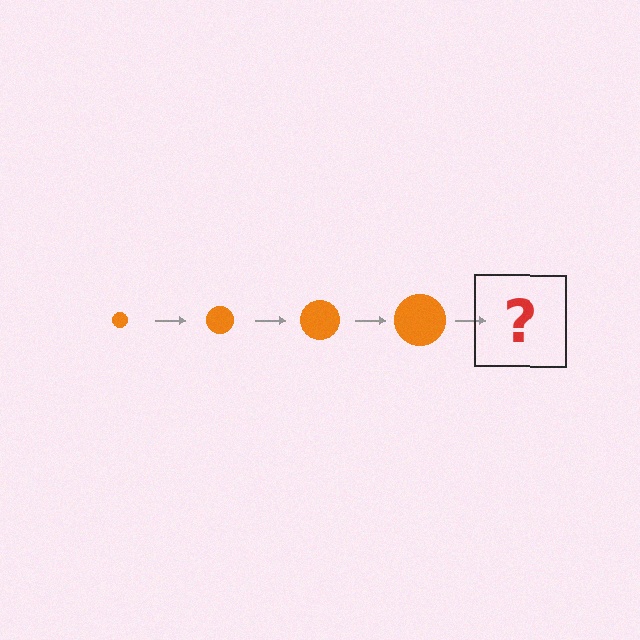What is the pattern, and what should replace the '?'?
The pattern is that the circle gets progressively larger each step. The '?' should be an orange circle, larger than the previous one.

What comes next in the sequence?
The next element should be an orange circle, larger than the previous one.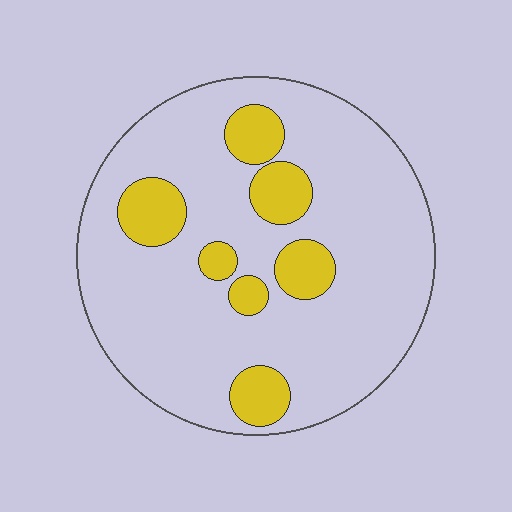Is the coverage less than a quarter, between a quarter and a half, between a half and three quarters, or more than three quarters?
Less than a quarter.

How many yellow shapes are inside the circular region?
7.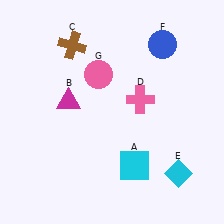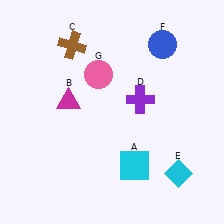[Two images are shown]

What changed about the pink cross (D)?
In Image 1, D is pink. In Image 2, it changed to purple.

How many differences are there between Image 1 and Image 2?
There is 1 difference between the two images.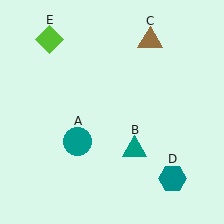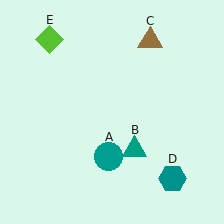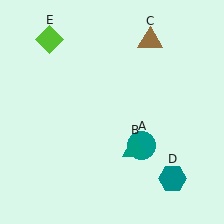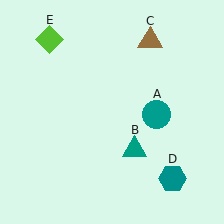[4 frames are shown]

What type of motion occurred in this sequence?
The teal circle (object A) rotated counterclockwise around the center of the scene.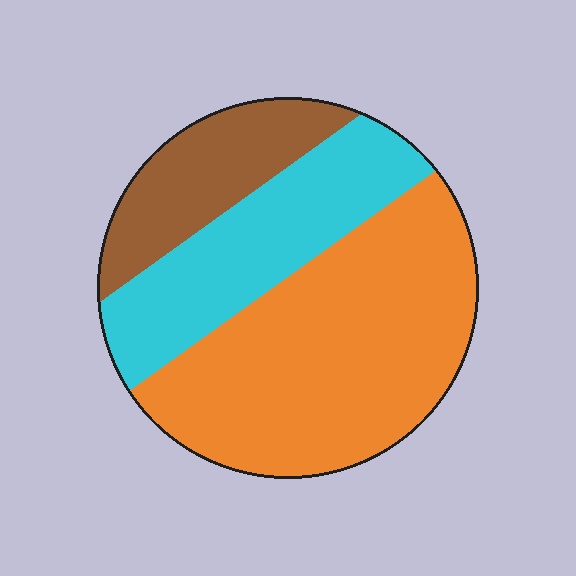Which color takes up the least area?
Brown, at roughly 20%.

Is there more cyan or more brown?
Cyan.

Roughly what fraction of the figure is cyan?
Cyan covers around 30% of the figure.